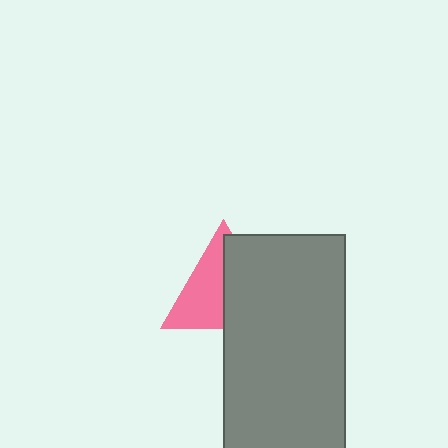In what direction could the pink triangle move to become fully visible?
The pink triangle could move left. That would shift it out from behind the gray rectangle entirely.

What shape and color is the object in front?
The object in front is a gray rectangle.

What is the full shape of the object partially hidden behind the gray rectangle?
The partially hidden object is a pink triangle.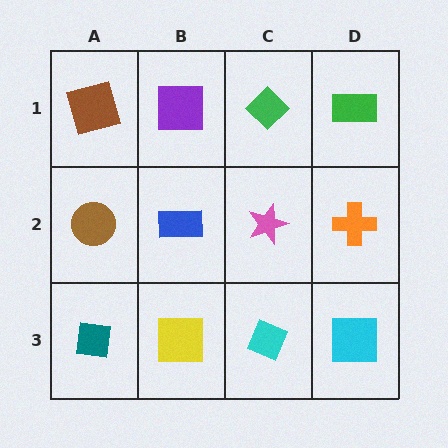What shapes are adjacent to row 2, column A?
A brown square (row 1, column A), a teal square (row 3, column A), a blue rectangle (row 2, column B).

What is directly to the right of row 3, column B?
A cyan diamond.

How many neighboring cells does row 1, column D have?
2.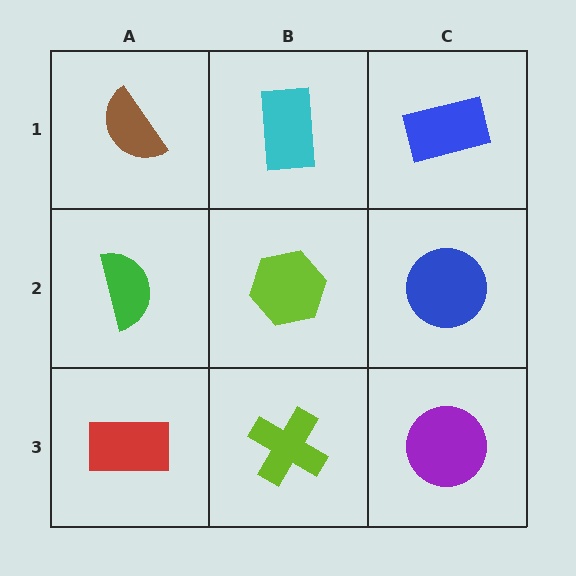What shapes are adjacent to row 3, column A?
A green semicircle (row 2, column A), a lime cross (row 3, column B).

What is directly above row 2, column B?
A cyan rectangle.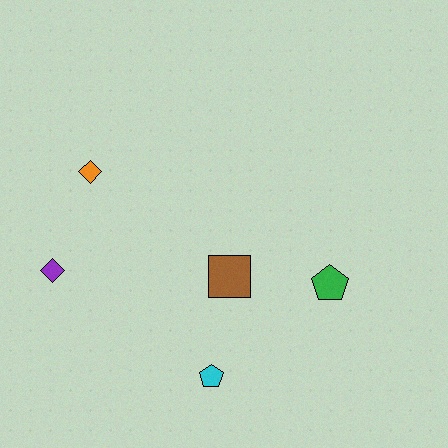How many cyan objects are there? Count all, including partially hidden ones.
There is 1 cyan object.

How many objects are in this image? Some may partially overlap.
There are 5 objects.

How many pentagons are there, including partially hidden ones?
There are 2 pentagons.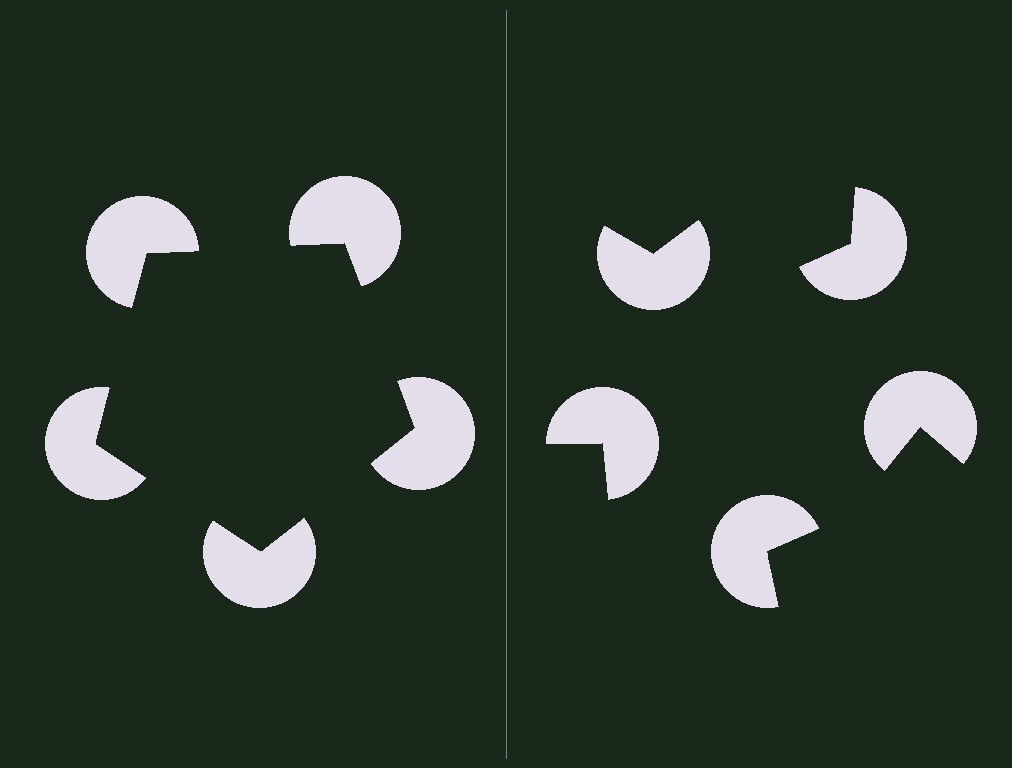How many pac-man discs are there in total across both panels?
10 — 5 on each side.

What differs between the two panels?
The pac-man discs are positioned identically on both sides; only the wedge orientations differ. On the left they align to a pentagon; on the right they are misaligned.